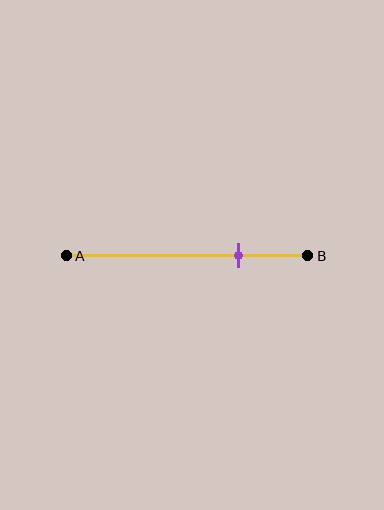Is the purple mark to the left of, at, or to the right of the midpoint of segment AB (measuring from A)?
The purple mark is to the right of the midpoint of segment AB.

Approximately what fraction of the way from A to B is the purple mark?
The purple mark is approximately 70% of the way from A to B.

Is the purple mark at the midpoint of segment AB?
No, the mark is at about 70% from A, not at the 50% midpoint.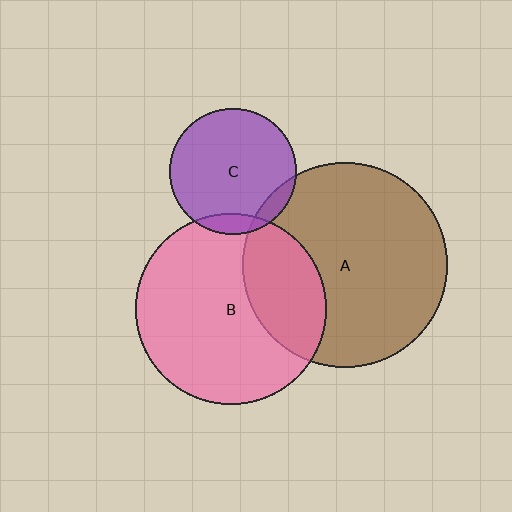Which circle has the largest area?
Circle A (brown).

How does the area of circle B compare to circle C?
Approximately 2.3 times.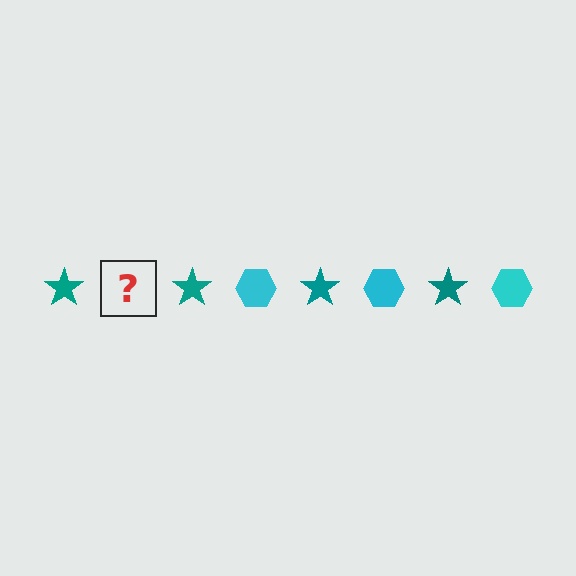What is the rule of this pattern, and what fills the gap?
The rule is that the pattern alternates between teal star and cyan hexagon. The gap should be filled with a cyan hexagon.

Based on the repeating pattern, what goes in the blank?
The blank should be a cyan hexagon.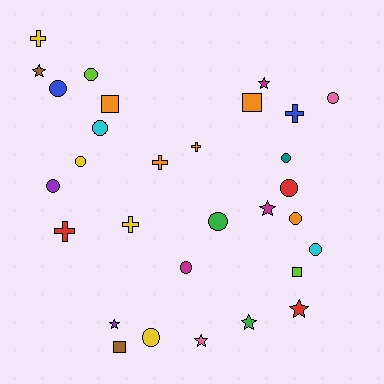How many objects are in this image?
There are 30 objects.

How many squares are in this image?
There are 4 squares.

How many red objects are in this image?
There are 3 red objects.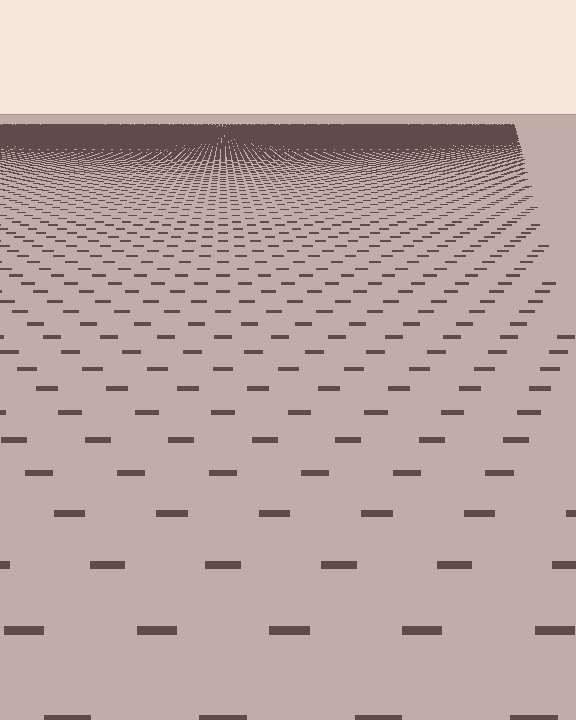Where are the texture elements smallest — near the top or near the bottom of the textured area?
Near the top.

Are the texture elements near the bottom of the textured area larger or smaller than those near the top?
Larger. Near the bottom, elements are closer to the viewer and appear at a bigger on-screen size.